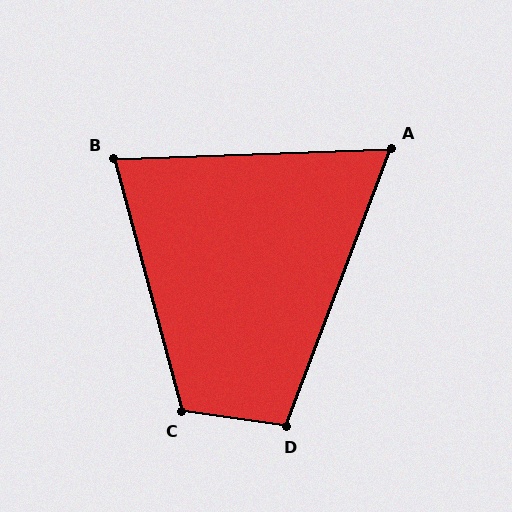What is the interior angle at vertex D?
Approximately 103 degrees (obtuse).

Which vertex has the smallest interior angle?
A, at approximately 67 degrees.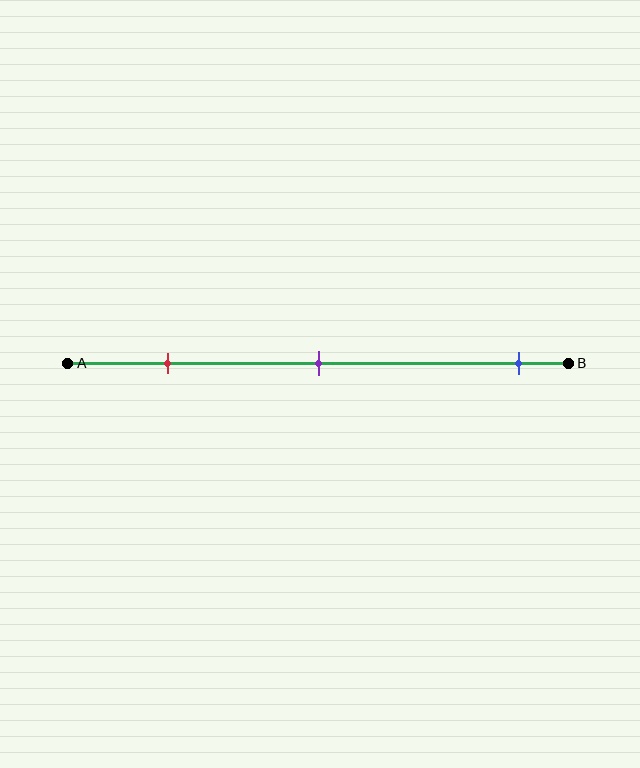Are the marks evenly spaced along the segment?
No, the marks are not evenly spaced.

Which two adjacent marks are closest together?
The red and purple marks are the closest adjacent pair.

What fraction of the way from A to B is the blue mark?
The blue mark is approximately 90% (0.9) of the way from A to B.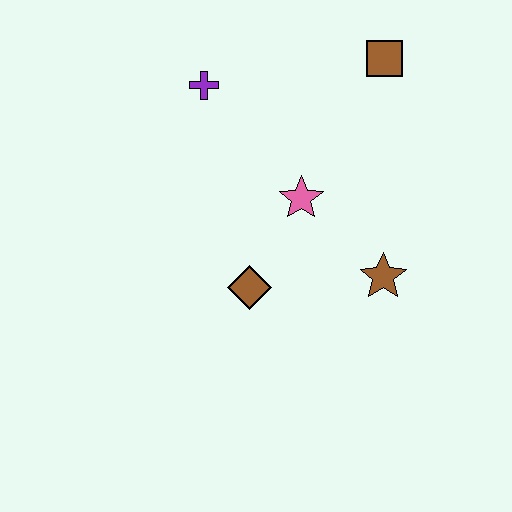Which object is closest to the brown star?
The pink star is closest to the brown star.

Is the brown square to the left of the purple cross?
No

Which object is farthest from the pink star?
The brown square is farthest from the pink star.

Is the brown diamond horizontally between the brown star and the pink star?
No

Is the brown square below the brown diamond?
No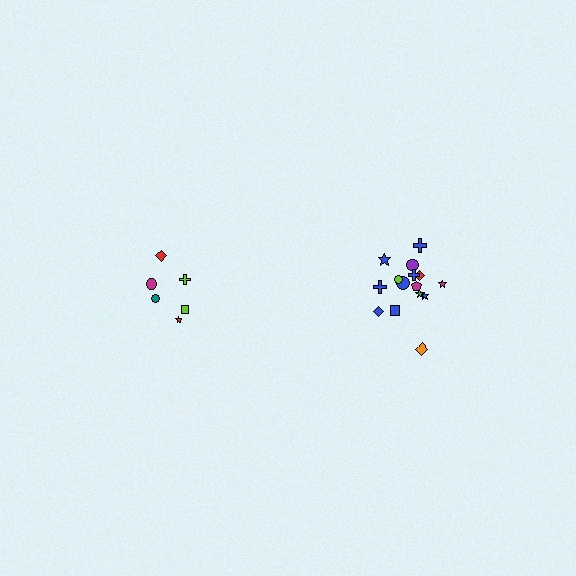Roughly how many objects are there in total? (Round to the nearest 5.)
Roughly 20 objects in total.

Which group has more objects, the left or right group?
The right group.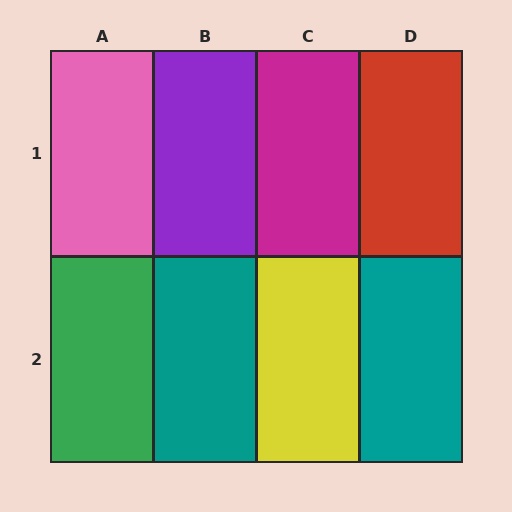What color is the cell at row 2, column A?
Green.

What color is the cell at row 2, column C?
Yellow.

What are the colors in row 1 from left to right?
Pink, purple, magenta, red.